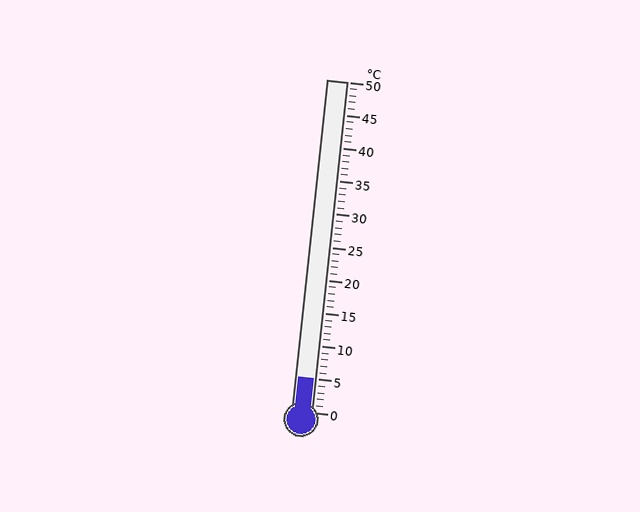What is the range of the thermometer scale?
The thermometer scale ranges from 0°C to 50°C.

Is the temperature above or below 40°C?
The temperature is below 40°C.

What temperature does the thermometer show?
The thermometer shows approximately 5°C.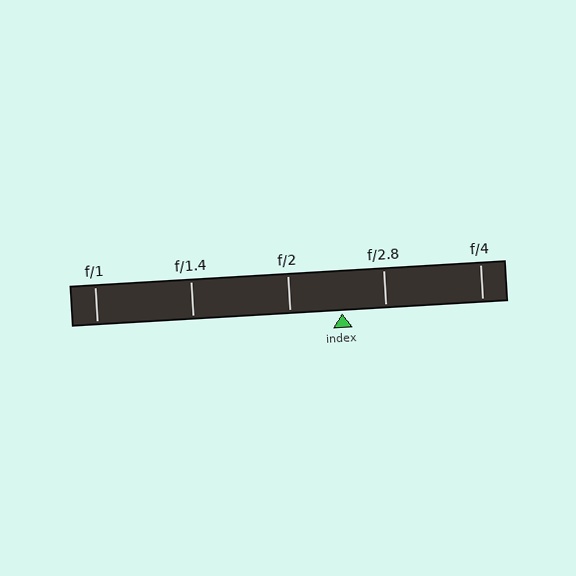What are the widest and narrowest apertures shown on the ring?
The widest aperture shown is f/1 and the narrowest is f/4.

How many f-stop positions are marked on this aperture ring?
There are 5 f-stop positions marked.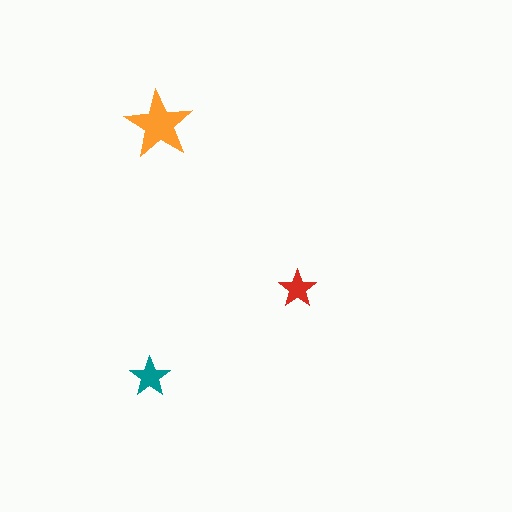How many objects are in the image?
There are 3 objects in the image.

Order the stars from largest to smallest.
the orange one, the teal one, the red one.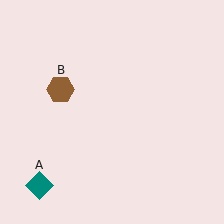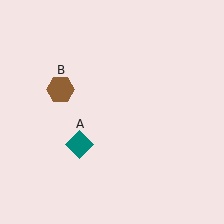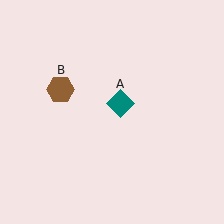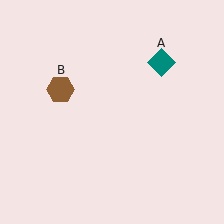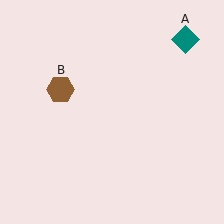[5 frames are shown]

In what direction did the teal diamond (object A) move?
The teal diamond (object A) moved up and to the right.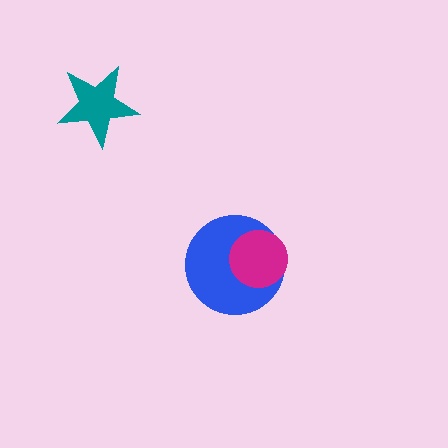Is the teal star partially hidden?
No, no other shape covers it.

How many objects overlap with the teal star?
0 objects overlap with the teal star.